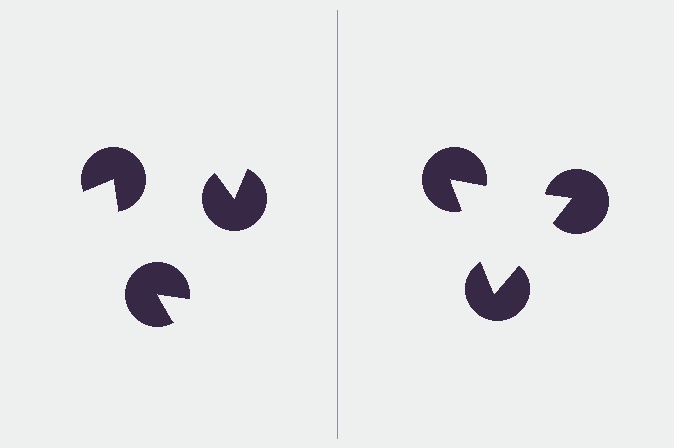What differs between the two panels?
The pac-man discs are positioned identically on both sides; only the wedge orientations differ. On the right they align to a triangle; on the left they are misaligned.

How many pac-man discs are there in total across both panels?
6 — 3 on each side.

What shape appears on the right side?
An illusory triangle.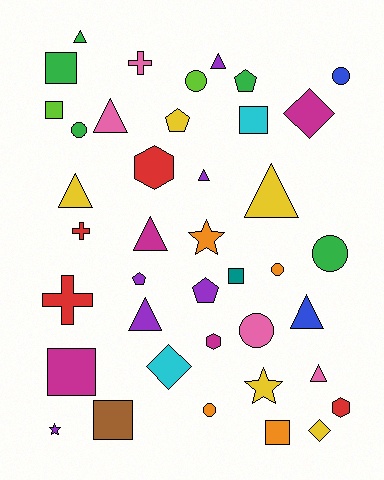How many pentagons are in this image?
There are 4 pentagons.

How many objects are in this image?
There are 40 objects.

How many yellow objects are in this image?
There are 5 yellow objects.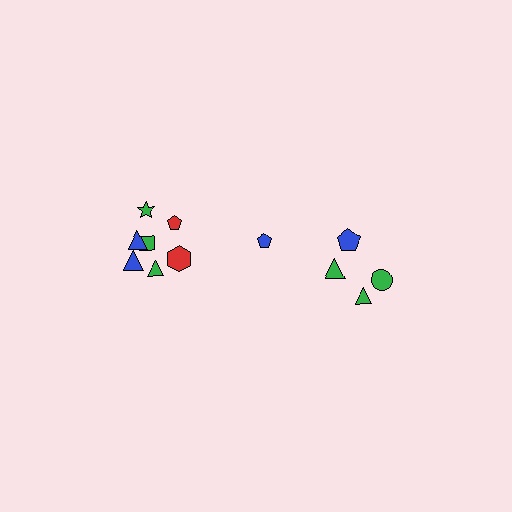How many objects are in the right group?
There are 5 objects.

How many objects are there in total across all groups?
There are 12 objects.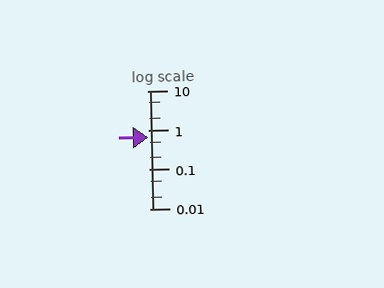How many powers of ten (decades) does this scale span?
The scale spans 3 decades, from 0.01 to 10.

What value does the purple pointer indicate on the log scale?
The pointer indicates approximately 0.66.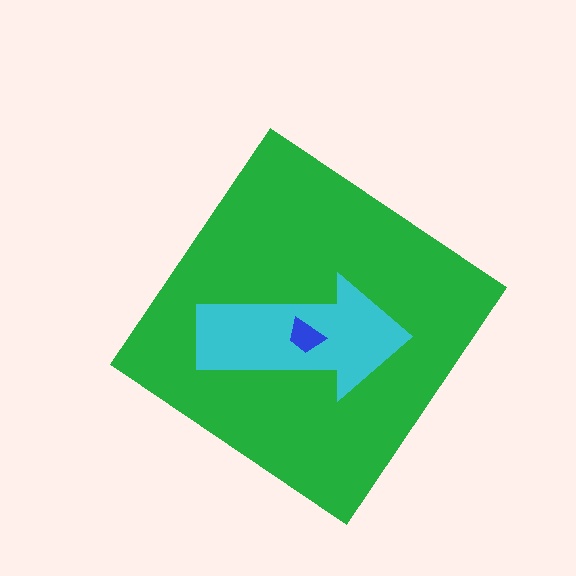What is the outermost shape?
The green diamond.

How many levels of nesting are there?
3.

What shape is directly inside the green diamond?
The cyan arrow.